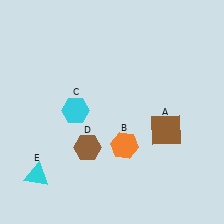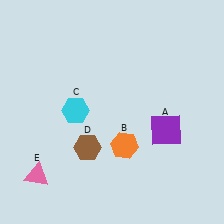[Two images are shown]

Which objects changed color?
A changed from brown to purple. E changed from cyan to pink.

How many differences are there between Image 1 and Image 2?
There are 2 differences between the two images.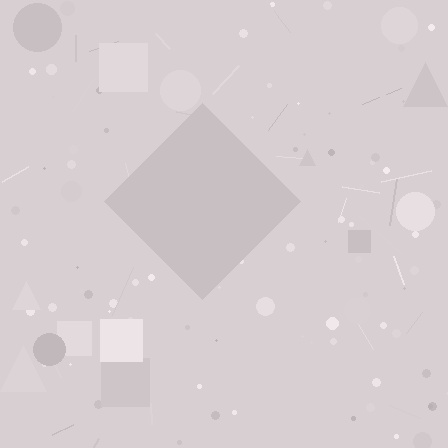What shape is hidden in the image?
A diamond is hidden in the image.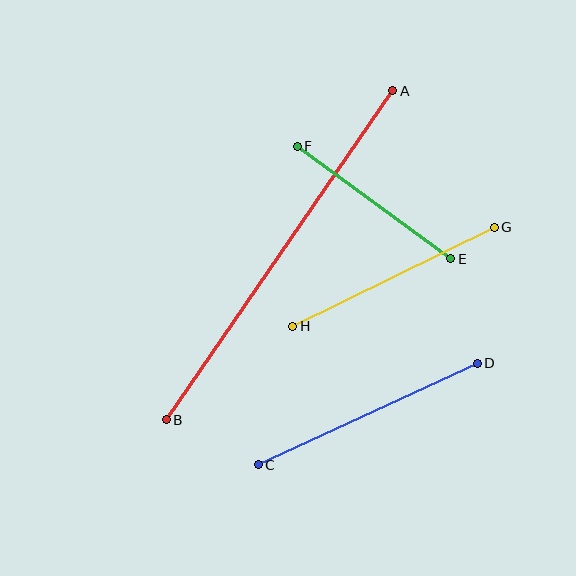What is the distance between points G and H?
The distance is approximately 224 pixels.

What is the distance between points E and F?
The distance is approximately 190 pixels.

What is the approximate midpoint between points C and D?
The midpoint is at approximately (368, 414) pixels.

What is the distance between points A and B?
The distance is approximately 399 pixels.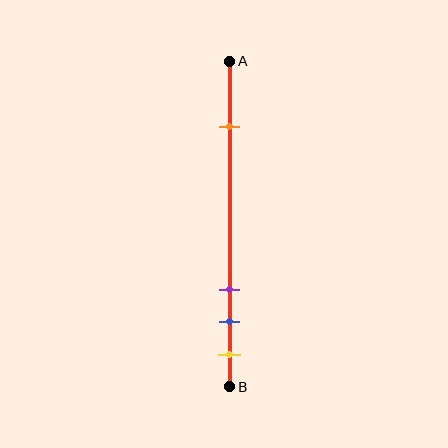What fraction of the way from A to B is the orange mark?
The orange mark is approximately 20% (0.2) of the way from A to B.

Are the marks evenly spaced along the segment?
No, the marks are not evenly spaced.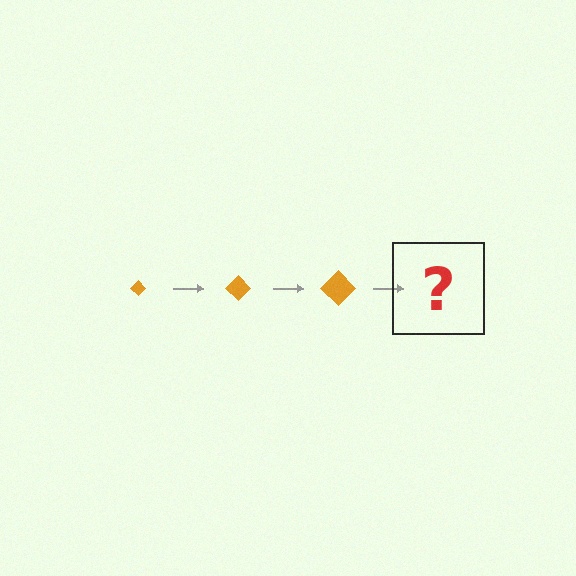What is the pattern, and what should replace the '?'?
The pattern is that the diamond gets progressively larger each step. The '?' should be an orange diamond, larger than the previous one.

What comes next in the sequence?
The next element should be an orange diamond, larger than the previous one.